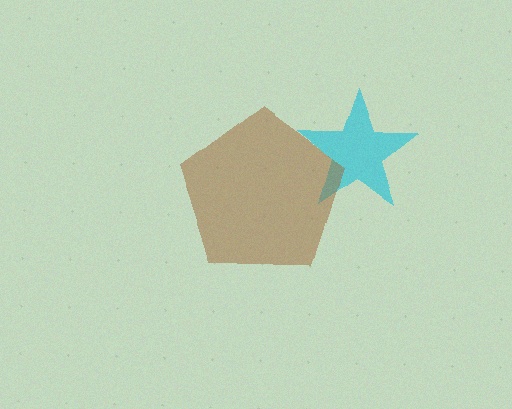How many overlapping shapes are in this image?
There are 2 overlapping shapes in the image.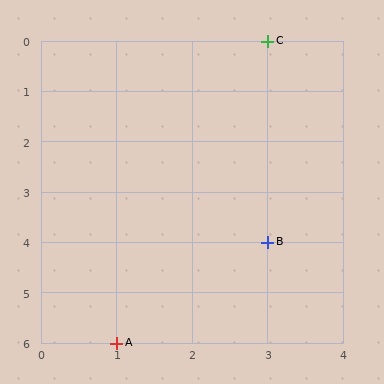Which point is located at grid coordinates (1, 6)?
Point A is at (1, 6).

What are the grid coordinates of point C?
Point C is at grid coordinates (3, 0).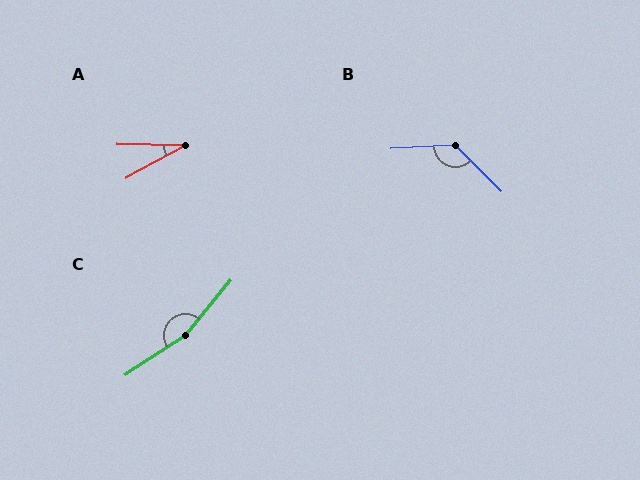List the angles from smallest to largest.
A (30°), B (131°), C (162°).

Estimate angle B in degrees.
Approximately 131 degrees.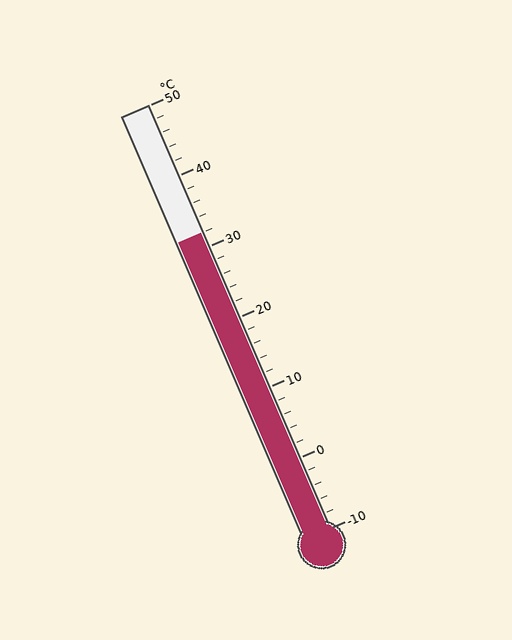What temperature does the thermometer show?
The thermometer shows approximately 32°C.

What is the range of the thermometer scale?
The thermometer scale ranges from -10°C to 50°C.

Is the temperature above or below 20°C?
The temperature is above 20°C.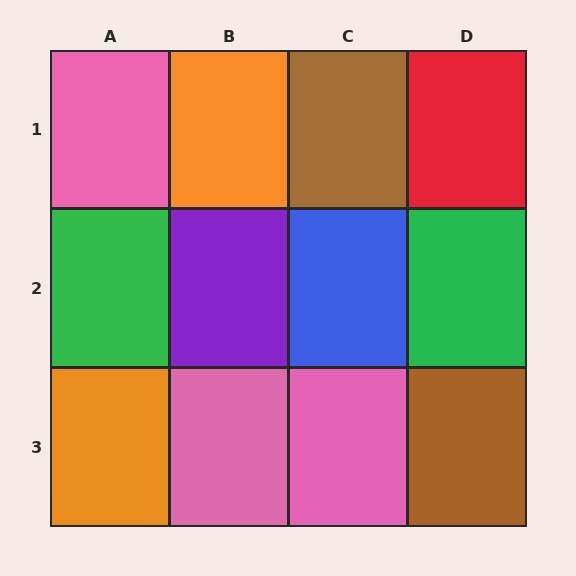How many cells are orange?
2 cells are orange.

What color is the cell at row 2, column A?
Green.